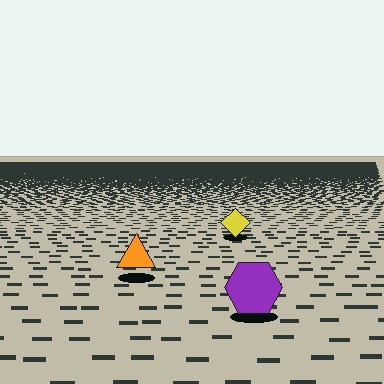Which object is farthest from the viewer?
The yellow diamond is farthest from the viewer. It appears smaller and the ground texture around it is denser.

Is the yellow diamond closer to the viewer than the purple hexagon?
No. The purple hexagon is closer — you can tell from the texture gradient: the ground texture is coarser near it.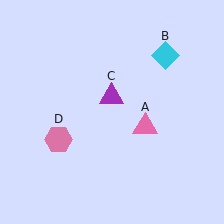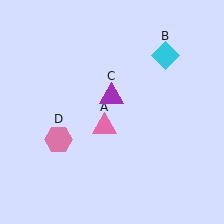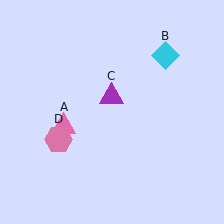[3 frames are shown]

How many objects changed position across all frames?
1 object changed position: pink triangle (object A).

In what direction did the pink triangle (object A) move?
The pink triangle (object A) moved left.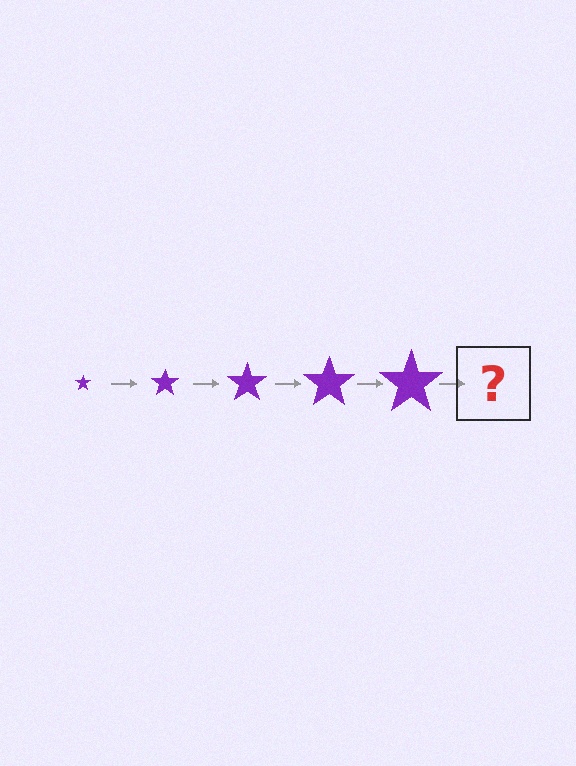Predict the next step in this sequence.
The next step is a purple star, larger than the previous one.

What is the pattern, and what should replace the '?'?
The pattern is that the star gets progressively larger each step. The '?' should be a purple star, larger than the previous one.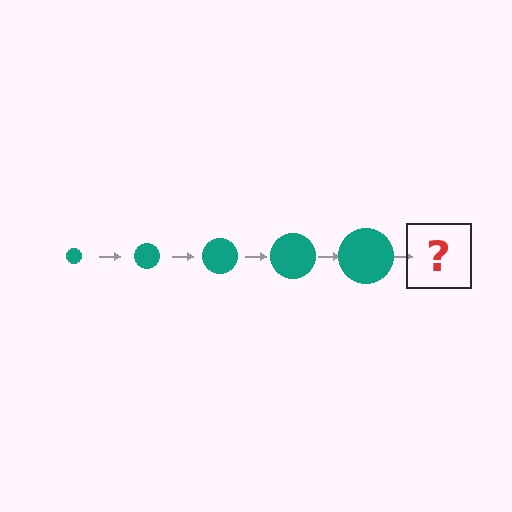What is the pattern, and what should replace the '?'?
The pattern is that the circle gets progressively larger each step. The '?' should be a teal circle, larger than the previous one.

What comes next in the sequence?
The next element should be a teal circle, larger than the previous one.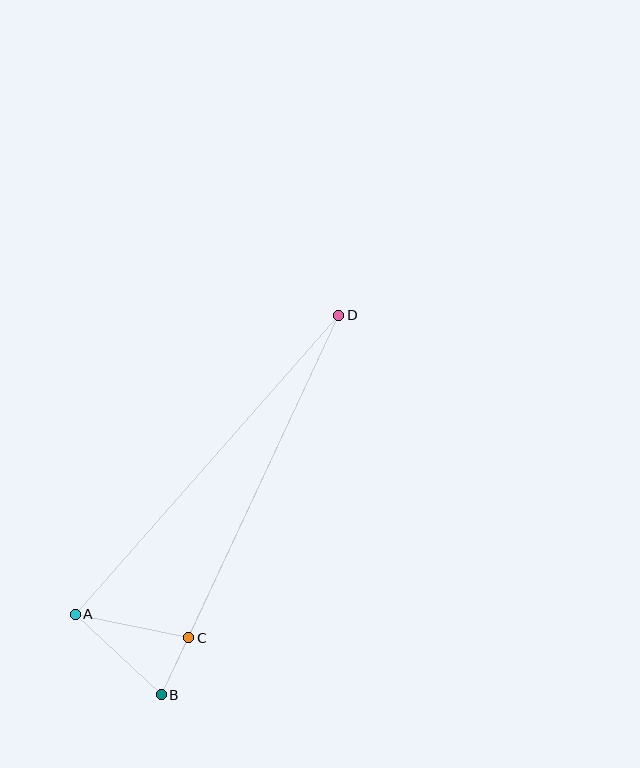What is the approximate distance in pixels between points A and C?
The distance between A and C is approximately 116 pixels.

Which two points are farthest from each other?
Points B and D are farthest from each other.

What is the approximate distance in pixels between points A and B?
The distance between A and B is approximately 118 pixels.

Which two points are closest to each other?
Points B and C are closest to each other.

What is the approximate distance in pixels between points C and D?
The distance between C and D is approximately 356 pixels.